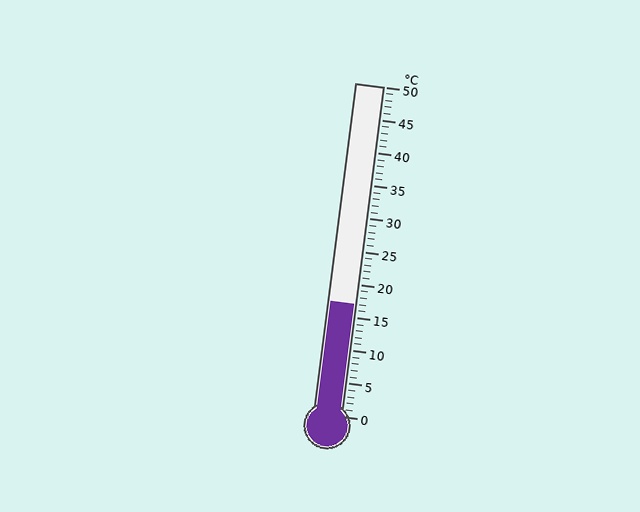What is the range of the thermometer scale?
The thermometer scale ranges from 0°C to 50°C.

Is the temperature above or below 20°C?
The temperature is below 20°C.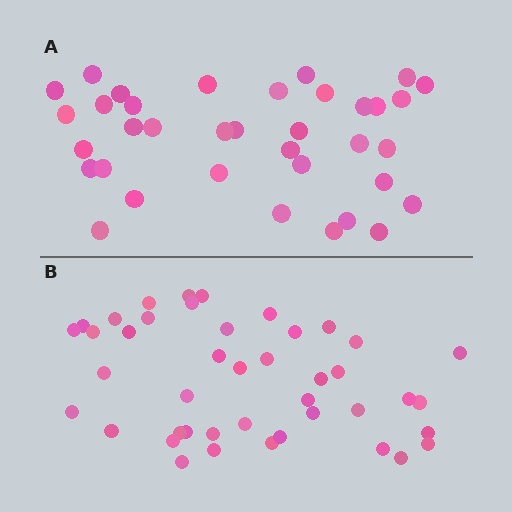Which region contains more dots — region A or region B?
Region B (the bottom region) has more dots.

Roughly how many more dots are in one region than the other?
Region B has roughly 8 or so more dots than region A.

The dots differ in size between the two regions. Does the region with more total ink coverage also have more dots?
No. Region A has more total ink coverage because its dots are larger, but region B actually contains more individual dots. Total area can be misleading — the number of items is what matters here.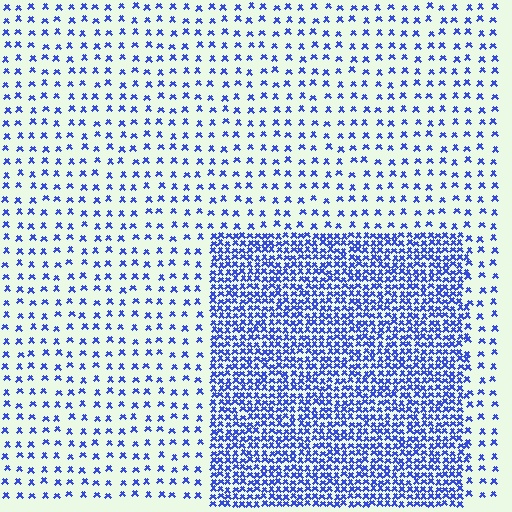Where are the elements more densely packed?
The elements are more densely packed inside the rectangle boundary.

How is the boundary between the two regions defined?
The boundary is defined by a change in element density (approximately 3.1x ratio). All elements are the same color, size, and shape.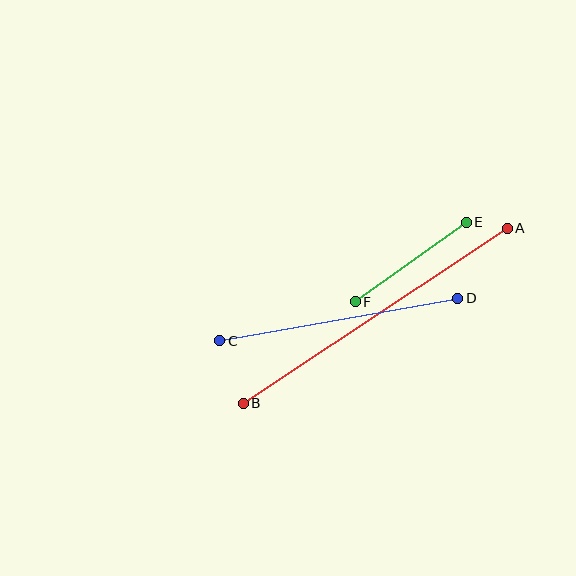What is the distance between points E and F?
The distance is approximately 137 pixels.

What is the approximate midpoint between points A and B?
The midpoint is at approximately (375, 316) pixels.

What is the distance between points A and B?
The distance is approximately 316 pixels.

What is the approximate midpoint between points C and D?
The midpoint is at approximately (339, 319) pixels.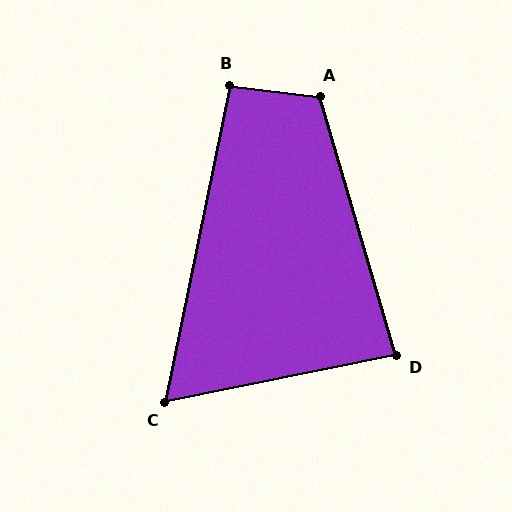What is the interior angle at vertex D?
Approximately 85 degrees (approximately right).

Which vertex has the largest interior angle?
A, at approximately 113 degrees.